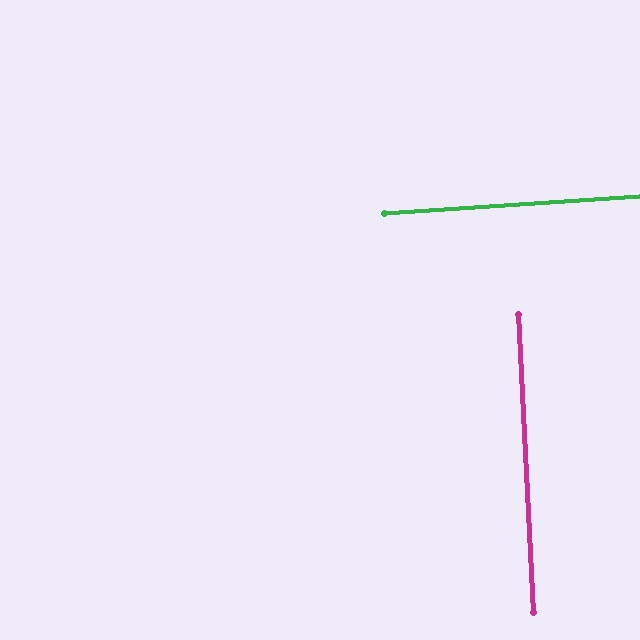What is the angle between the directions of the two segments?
Approximately 89 degrees.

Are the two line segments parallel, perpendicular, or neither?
Perpendicular — they meet at approximately 89°.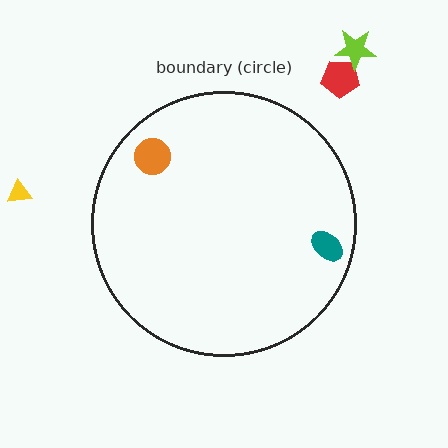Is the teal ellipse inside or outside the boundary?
Inside.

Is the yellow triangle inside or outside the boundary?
Outside.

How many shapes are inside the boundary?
2 inside, 3 outside.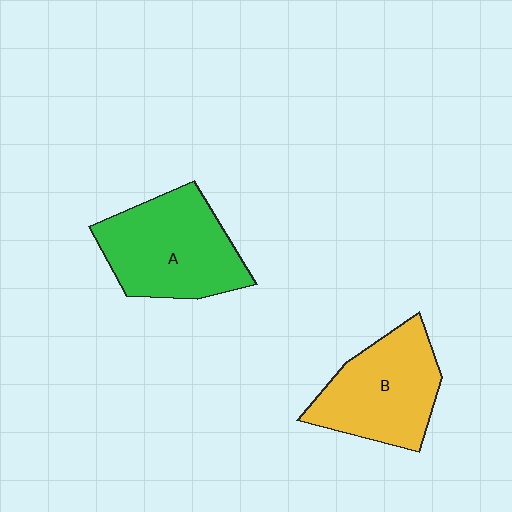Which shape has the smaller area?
Shape B (yellow).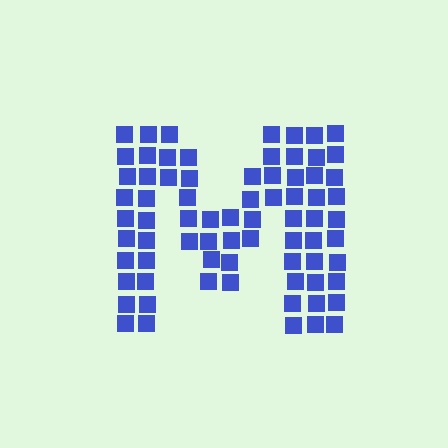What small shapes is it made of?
It is made of small squares.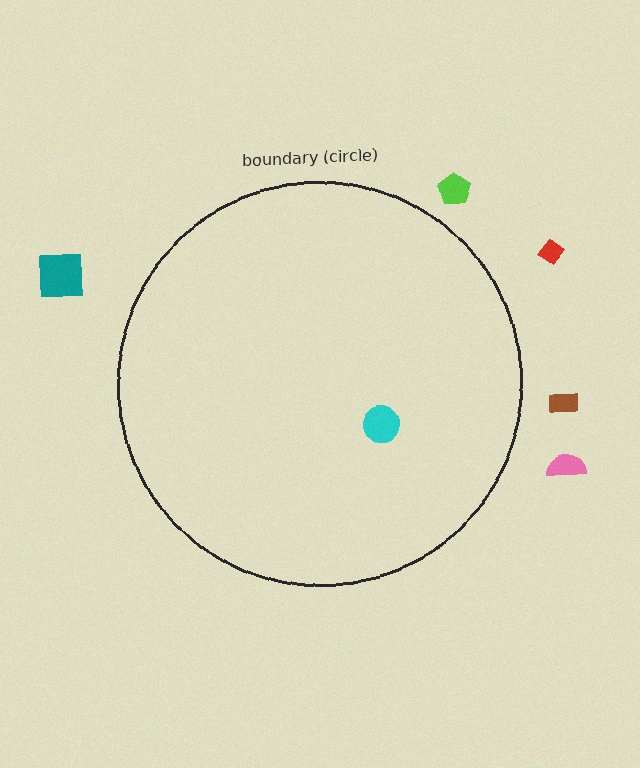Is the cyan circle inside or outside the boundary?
Inside.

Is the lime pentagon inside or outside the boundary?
Outside.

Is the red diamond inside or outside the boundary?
Outside.